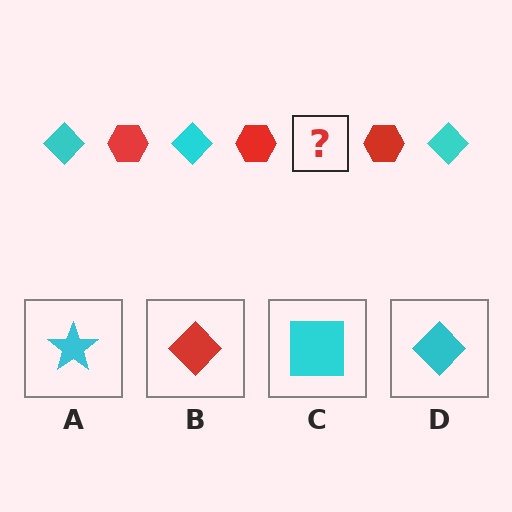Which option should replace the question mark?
Option D.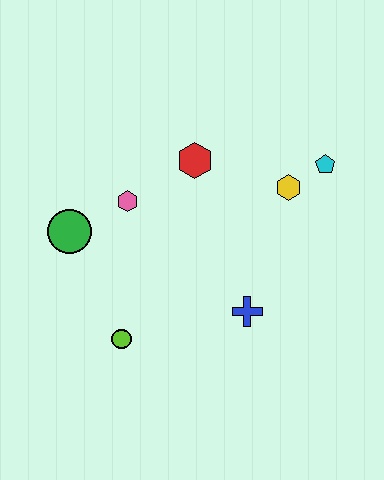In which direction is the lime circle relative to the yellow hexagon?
The lime circle is to the left of the yellow hexagon.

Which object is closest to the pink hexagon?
The green circle is closest to the pink hexagon.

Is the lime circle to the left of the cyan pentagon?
Yes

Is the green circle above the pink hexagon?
No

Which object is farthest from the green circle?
The cyan pentagon is farthest from the green circle.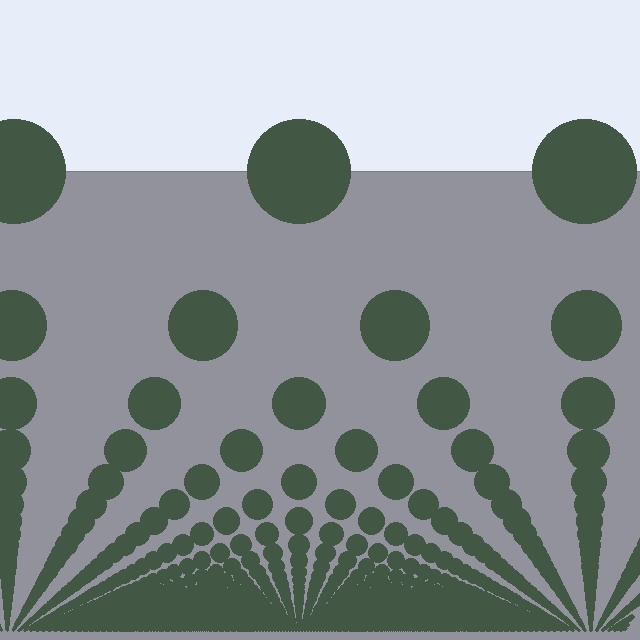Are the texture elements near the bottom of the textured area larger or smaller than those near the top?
Smaller. The gradient is inverted — elements near the bottom are smaller and denser.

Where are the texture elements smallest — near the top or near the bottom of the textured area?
Near the bottom.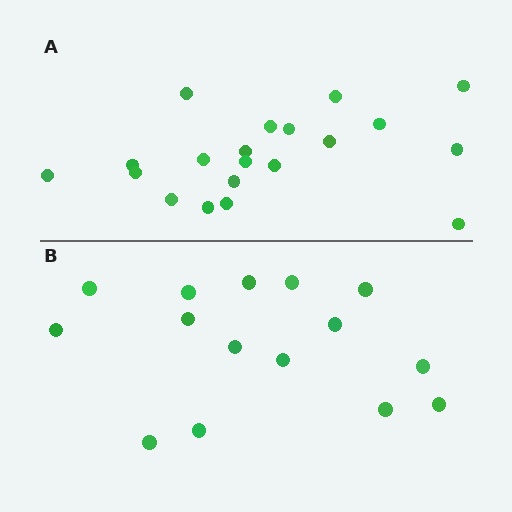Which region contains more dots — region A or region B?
Region A (the top region) has more dots.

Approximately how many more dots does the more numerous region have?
Region A has about 5 more dots than region B.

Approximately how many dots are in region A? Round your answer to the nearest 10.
About 20 dots.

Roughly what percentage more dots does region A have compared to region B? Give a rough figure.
About 35% more.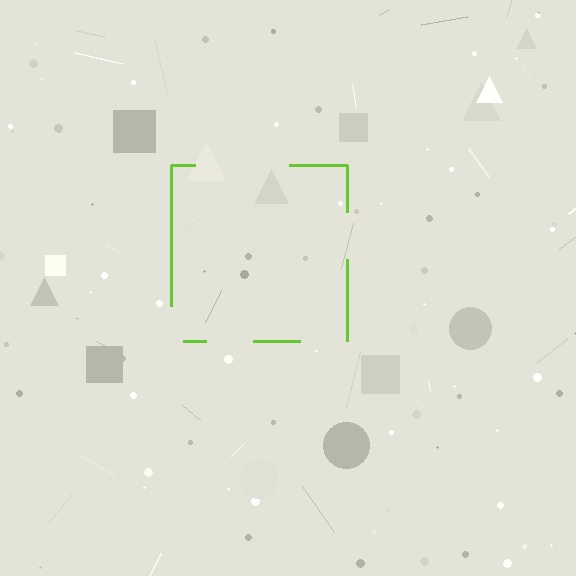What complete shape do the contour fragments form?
The contour fragments form a square.